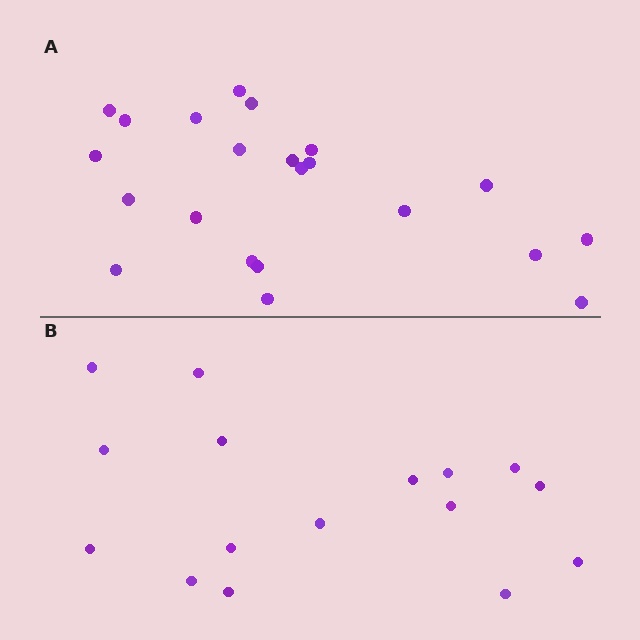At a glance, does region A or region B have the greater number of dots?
Region A (the top region) has more dots.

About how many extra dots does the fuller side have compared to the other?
Region A has about 6 more dots than region B.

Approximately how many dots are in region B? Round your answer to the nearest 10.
About 20 dots. (The exact count is 16, which rounds to 20.)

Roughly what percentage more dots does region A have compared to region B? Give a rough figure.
About 40% more.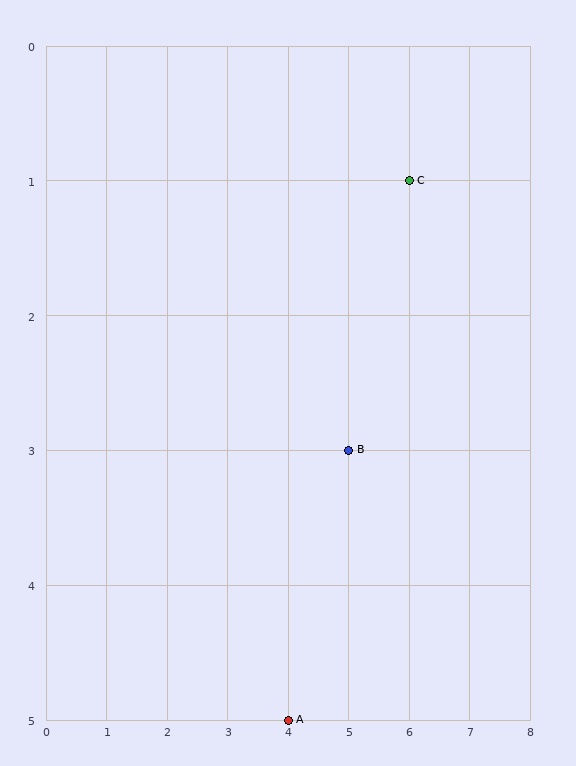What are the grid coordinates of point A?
Point A is at grid coordinates (4, 5).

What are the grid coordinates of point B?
Point B is at grid coordinates (5, 3).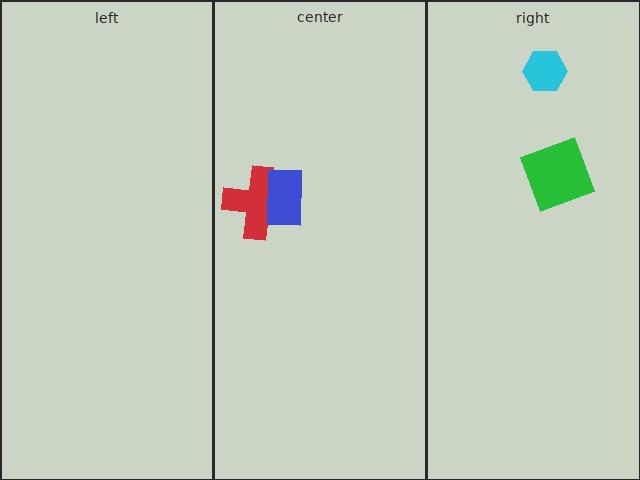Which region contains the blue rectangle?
The center region.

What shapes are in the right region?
The cyan hexagon, the green square.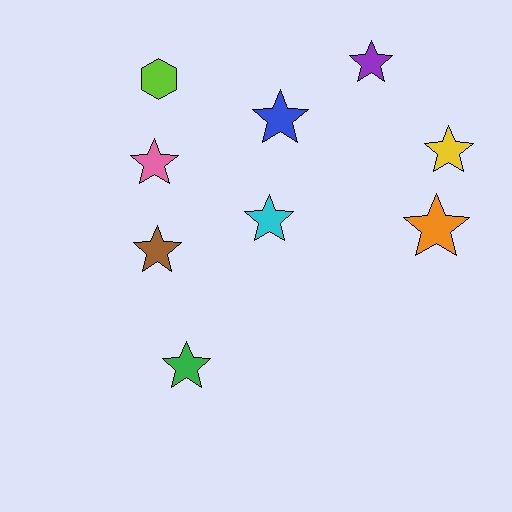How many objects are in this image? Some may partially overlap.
There are 9 objects.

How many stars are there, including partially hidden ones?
There are 8 stars.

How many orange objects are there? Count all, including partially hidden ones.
There is 1 orange object.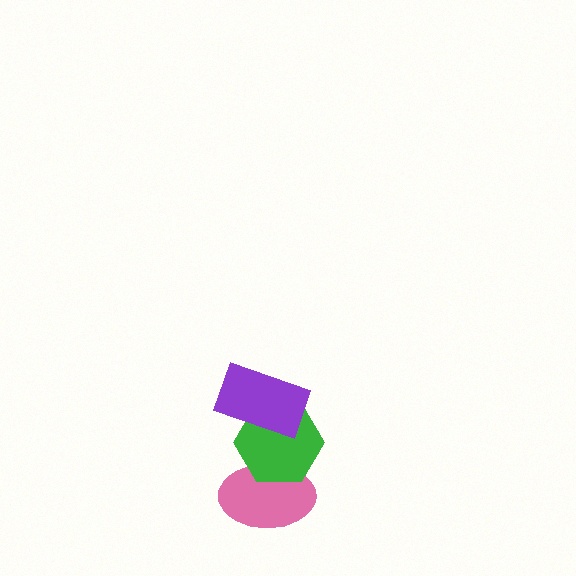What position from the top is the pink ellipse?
The pink ellipse is 3rd from the top.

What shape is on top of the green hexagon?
The purple rectangle is on top of the green hexagon.